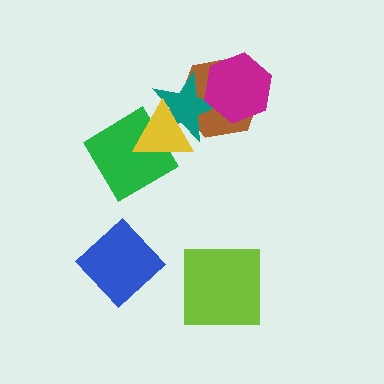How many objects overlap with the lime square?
0 objects overlap with the lime square.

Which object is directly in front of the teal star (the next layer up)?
The magenta hexagon is directly in front of the teal star.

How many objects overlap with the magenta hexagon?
2 objects overlap with the magenta hexagon.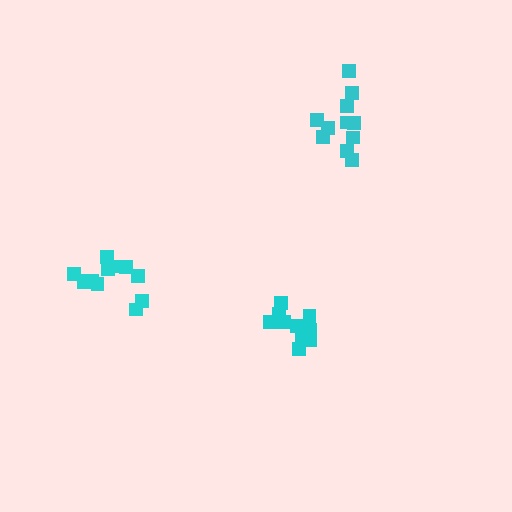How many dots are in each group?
Group 1: 11 dots, Group 2: 12 dots, Group 3: 12 dots (35 total).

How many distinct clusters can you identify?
There are 3 distinct clusters.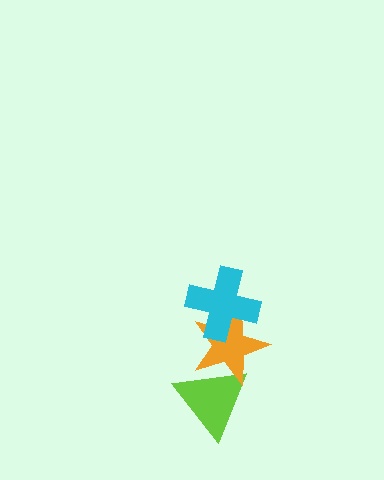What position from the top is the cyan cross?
The cyan cross is 1st from the top.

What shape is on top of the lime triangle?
The orange star is on top of the lime triangle.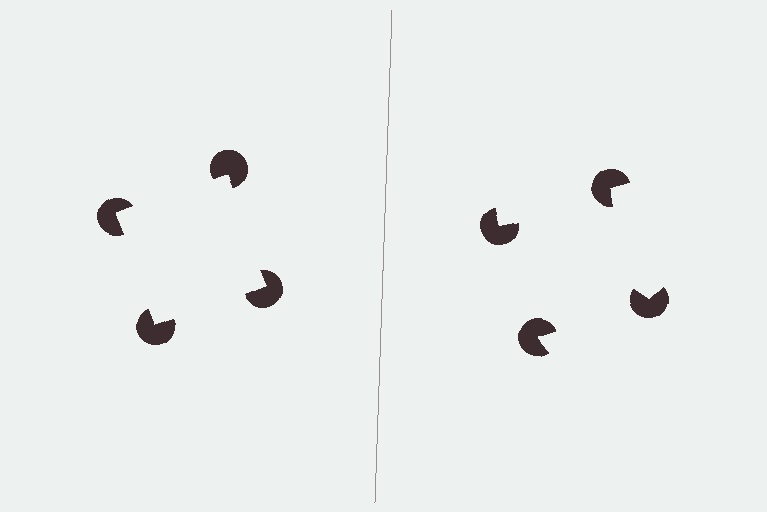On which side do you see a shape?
An illusory square appears on the left side. On the right side the wedge cuts are rotated, so no coherent shape forms.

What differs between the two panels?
The pac-man discs are positioned identically on both sides; only the wedge orientations differ. On the left they align to a square; on the right they are misaligned.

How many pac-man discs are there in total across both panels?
8 — 4 on each side.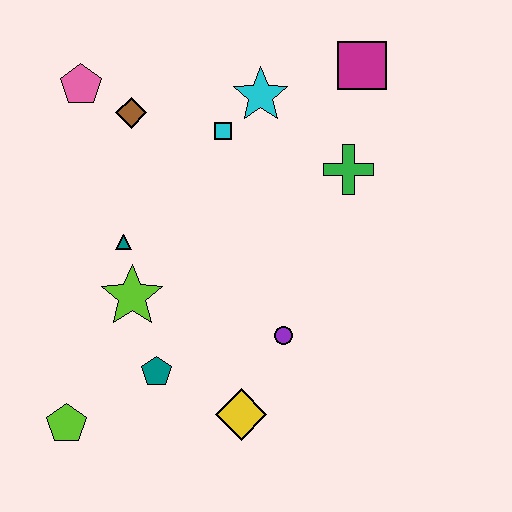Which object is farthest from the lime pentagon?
The magenta square is farthest from the lime pentagon.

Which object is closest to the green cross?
The magenta square is closest to the green cross.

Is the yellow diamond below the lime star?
Yes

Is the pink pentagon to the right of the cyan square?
No